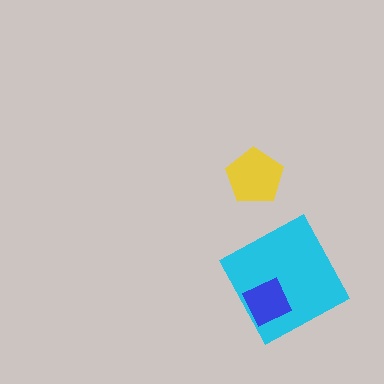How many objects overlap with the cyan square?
1 object overlaps with the cyan square.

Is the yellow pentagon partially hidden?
No, no other shape covers it.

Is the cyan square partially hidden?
Yes, it is partially covered by another shape.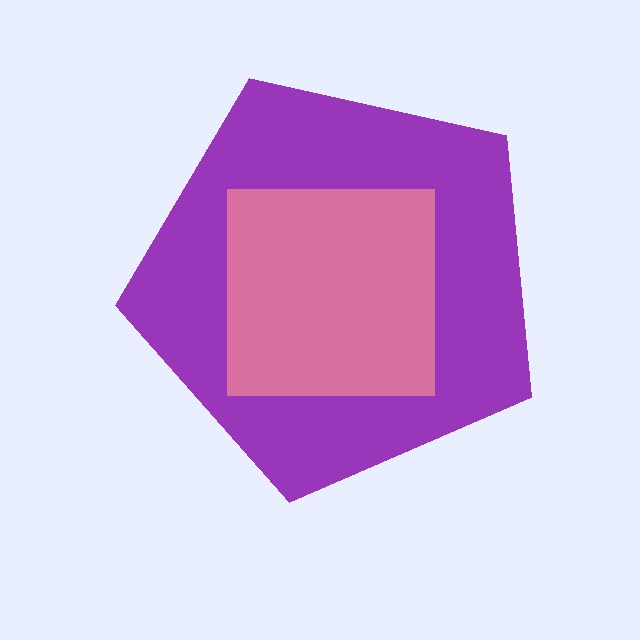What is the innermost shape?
The pink square.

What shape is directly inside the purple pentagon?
The pink square.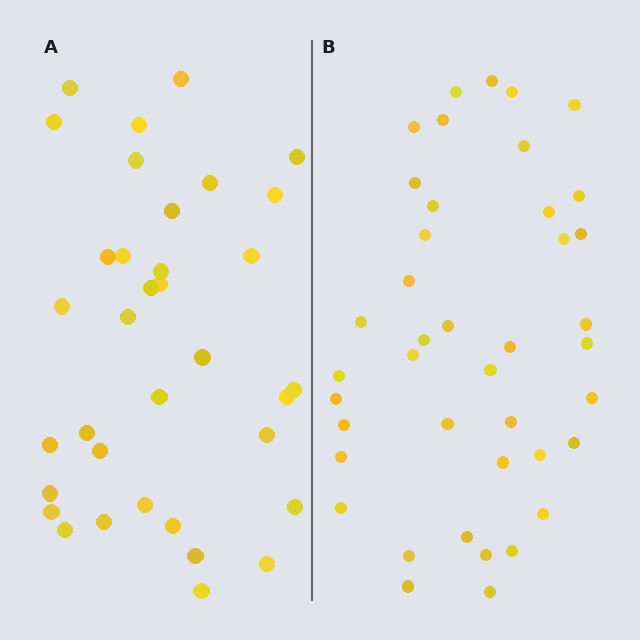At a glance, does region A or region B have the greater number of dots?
Region B (the right region) has more dots.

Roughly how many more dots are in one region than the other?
Region B has about 6 more dots than region A.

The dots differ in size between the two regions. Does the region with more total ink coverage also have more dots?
No. Region A has more total ink coverage because its dots are larger, but region B actually contains more individual dots. Total area can be misleading — the number of items is what matters here.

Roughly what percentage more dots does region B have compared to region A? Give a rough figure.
About 15% more.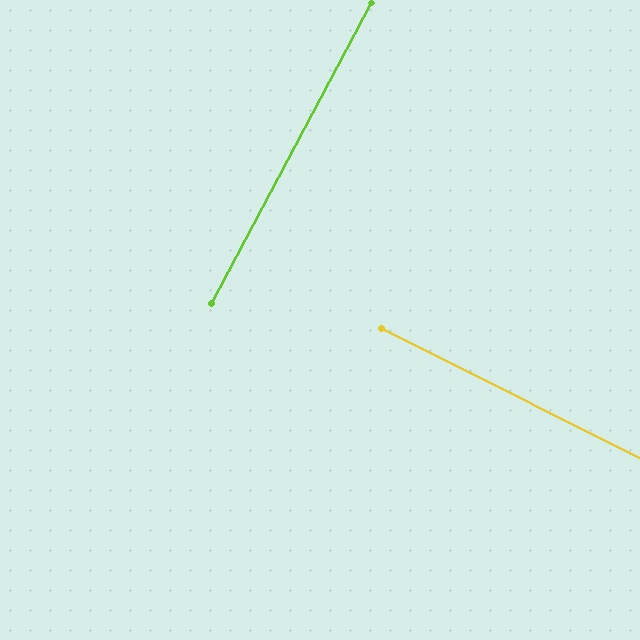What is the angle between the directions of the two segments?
Approximately 89 degrees.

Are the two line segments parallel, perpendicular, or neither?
Perpendicular — they meet at approximately 89°.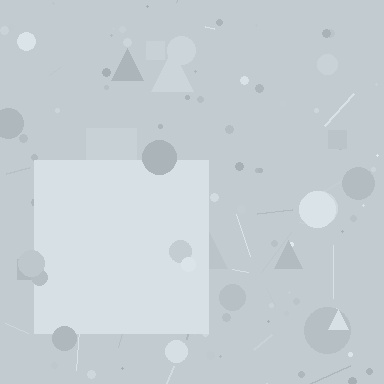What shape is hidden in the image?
A square is hidden in the image.